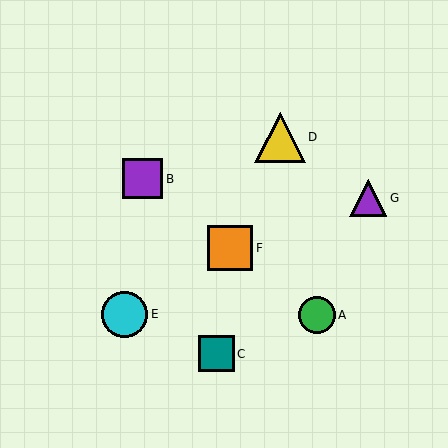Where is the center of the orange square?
The center of the orange square is at (230, 248).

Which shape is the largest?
The yellow triangle (labeled D) is the largest.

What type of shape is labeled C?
Shape C is a teal square.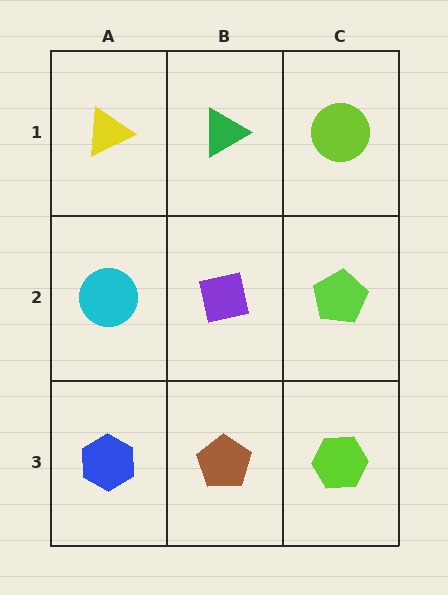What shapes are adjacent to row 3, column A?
A cyan circle (row 2, column A), a brown pentagon (row 3, column B).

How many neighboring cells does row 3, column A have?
2.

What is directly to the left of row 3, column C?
A brown pentagon.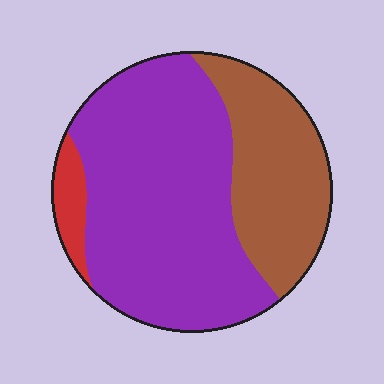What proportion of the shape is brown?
Brown covers around 30% of the shape.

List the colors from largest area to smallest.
From largest to smallest: purple, brown, red.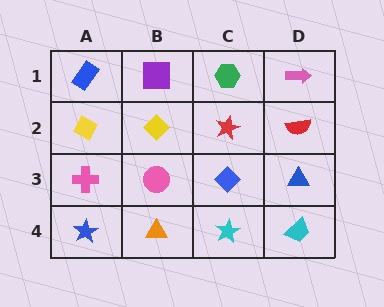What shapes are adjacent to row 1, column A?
A yellow diamond (row 2, column A), a purple square (row 1, column B).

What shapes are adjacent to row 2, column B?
A purple square (row 1, column B), a pink circle (row 3, column B), a yellow diamond (row 2, column A), a red star (row 2, column C).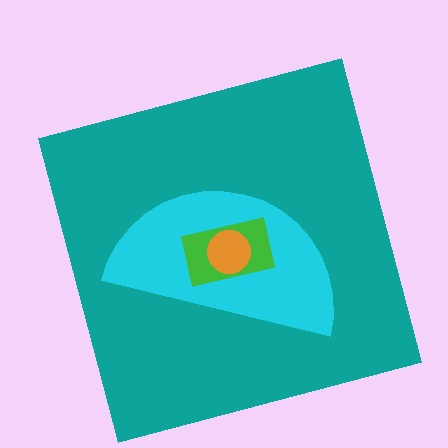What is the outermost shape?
The teal square.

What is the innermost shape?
The orange circle.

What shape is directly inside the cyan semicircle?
The green rectangle.